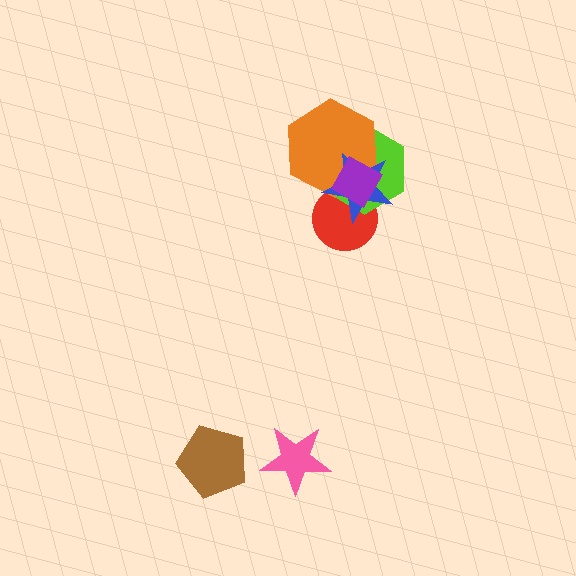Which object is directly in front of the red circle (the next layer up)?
The lime hexagon is directly in front of the red circle.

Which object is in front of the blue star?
The purple diamond is in front of the blue star.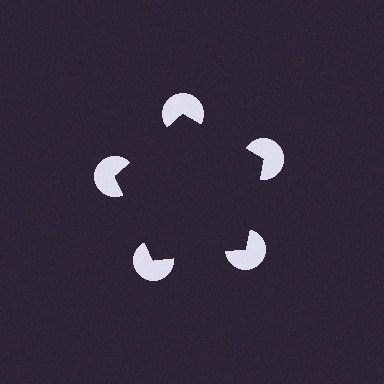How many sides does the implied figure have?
5 sides.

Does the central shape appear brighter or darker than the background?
It typically appears slightly darker than the background, even though no actual brightness change is drawn.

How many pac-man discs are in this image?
There are 5 — one at each vertex of the illusory pentagon.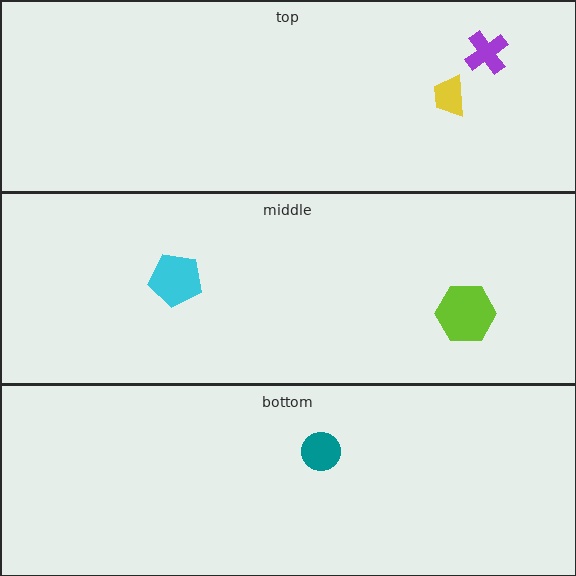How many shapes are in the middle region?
2.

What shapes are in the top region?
The yellow trapezoid, the purple cross.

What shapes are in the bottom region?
The teal circle.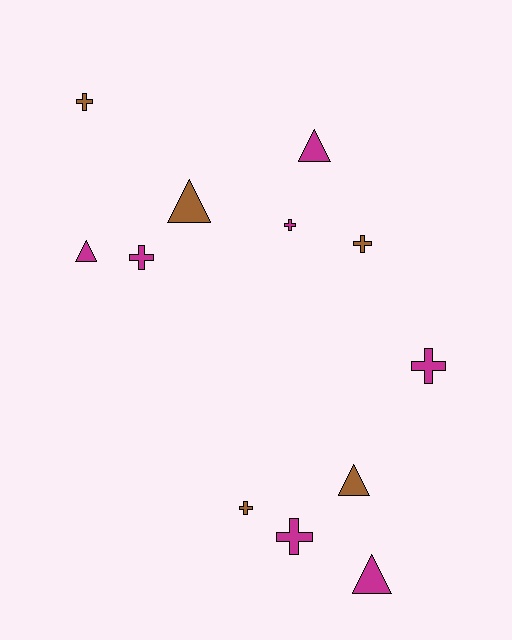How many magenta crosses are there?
There are 4 magenta crosses.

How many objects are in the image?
There are 12 objects.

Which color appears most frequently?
Magenta, with 7 objects.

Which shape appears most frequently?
Cross, with 7 objects.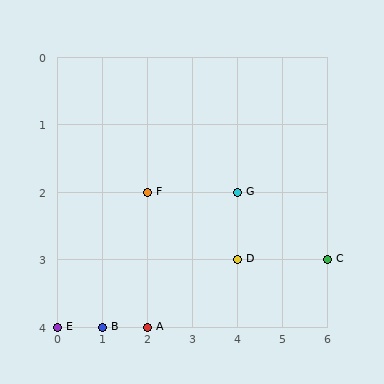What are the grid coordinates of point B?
Point B is at grid coordinates (1, 4).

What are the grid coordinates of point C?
Point C is at grid coordinates (6, 3).